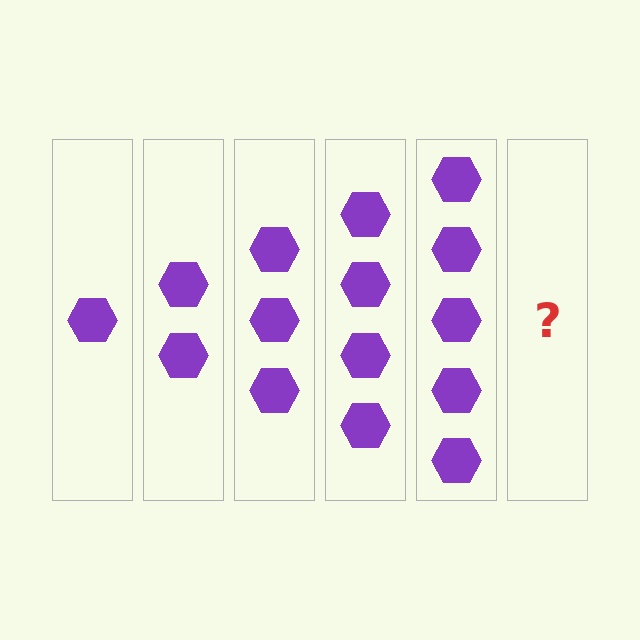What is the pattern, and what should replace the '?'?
The pattern is that each step adds one more hexagon. The '?' should be 6 hexagons.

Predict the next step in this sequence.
The next step is 6 hexagons.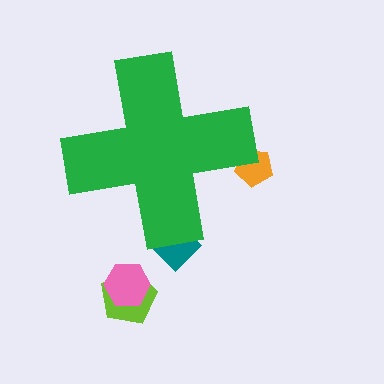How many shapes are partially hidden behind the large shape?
2 shapes are partially hidden.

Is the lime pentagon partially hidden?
No, the lime pentagon is fully visible.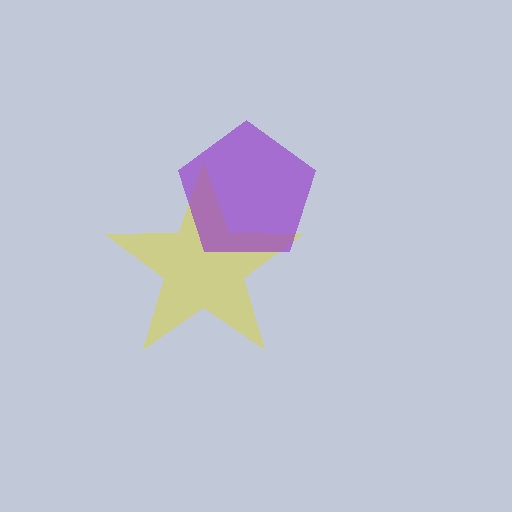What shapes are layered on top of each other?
The layered shapes are: a yellow star, a purple pentagon.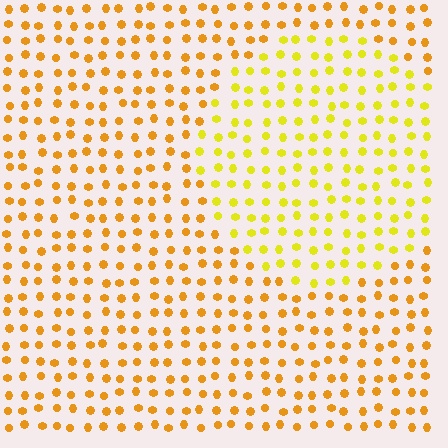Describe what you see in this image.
The image is filled with small orange elements in a uniform arrangement. A circle-shaped region is visible where the elements are tinted to a slightly different hue, forming a subtle color boundary.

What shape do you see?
I see a circle.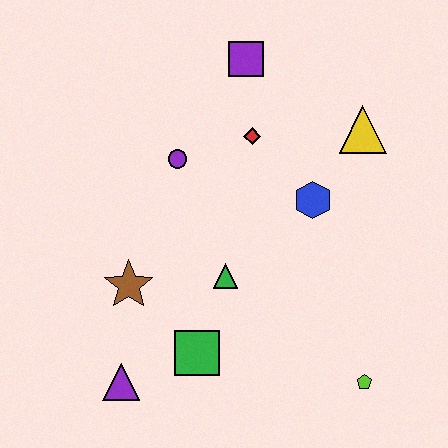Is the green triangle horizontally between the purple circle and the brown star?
No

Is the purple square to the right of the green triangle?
Yes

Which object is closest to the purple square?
The red diamond is closest to the purple square.